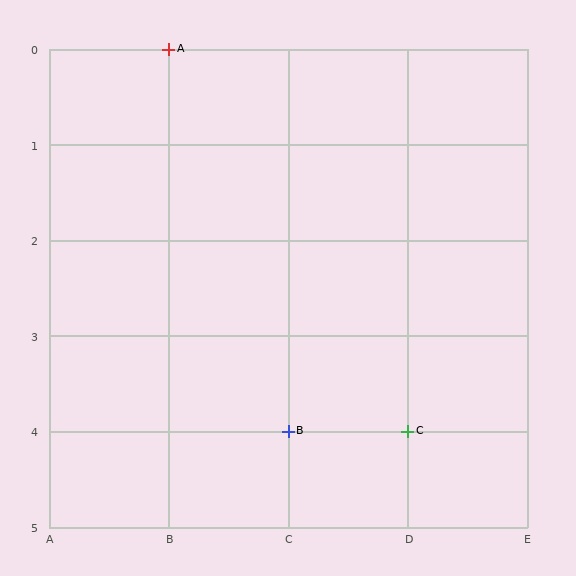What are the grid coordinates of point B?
Point B is at grid coordinates (C, 4).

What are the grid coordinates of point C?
Point C is at grid coordinates (D, 4).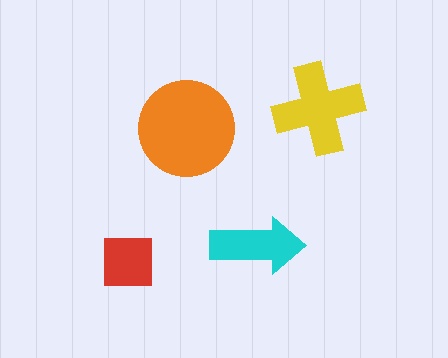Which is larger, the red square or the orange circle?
The orange circle.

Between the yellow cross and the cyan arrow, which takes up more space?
The yellow cross.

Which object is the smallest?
The red square.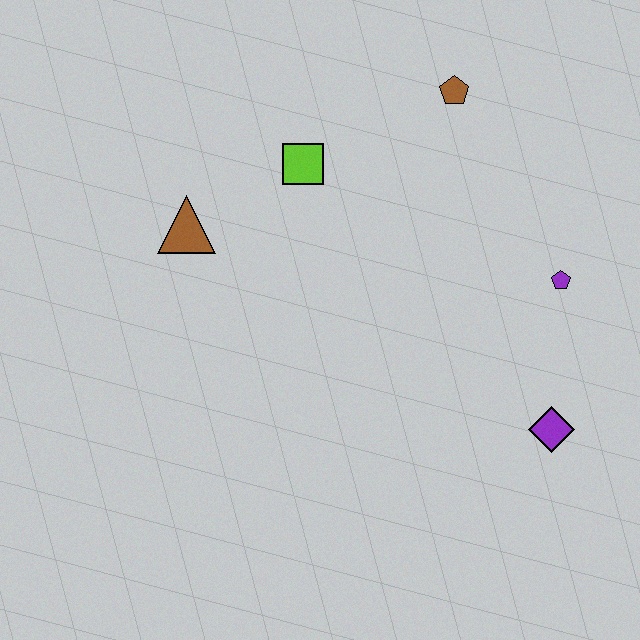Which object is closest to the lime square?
The brown triangle is closest to the lime square.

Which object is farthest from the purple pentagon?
The brown triangle is farthest from the purple pentagon.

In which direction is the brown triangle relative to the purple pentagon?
The brown triangle is to the left of the purple pentagon.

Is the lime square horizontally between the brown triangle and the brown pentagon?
Yes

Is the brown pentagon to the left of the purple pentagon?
Yes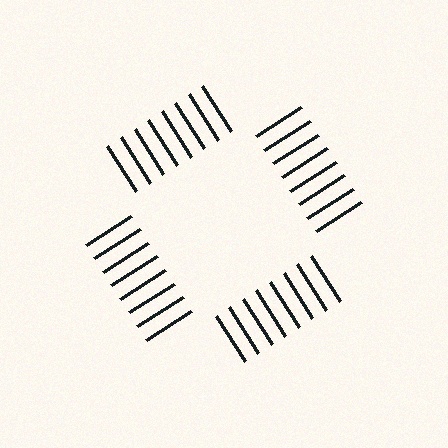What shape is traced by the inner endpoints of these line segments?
An illusory square — the line segments terminate on its edges but no continuous stroke is drawn.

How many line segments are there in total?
32 — 8 along each of the 4 edges.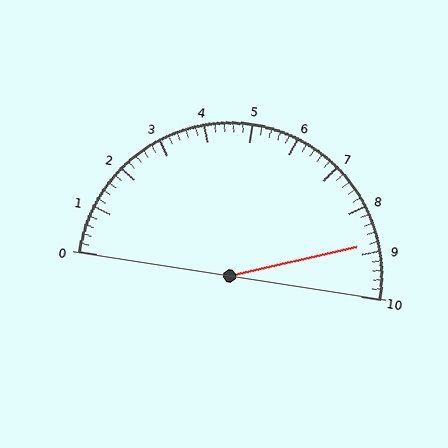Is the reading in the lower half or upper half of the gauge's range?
The reading is in the upper half of the range (0 to 10).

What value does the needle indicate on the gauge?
The needle indicates approximately 8.8.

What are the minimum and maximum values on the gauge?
The gauge ranges from 0 to 10.